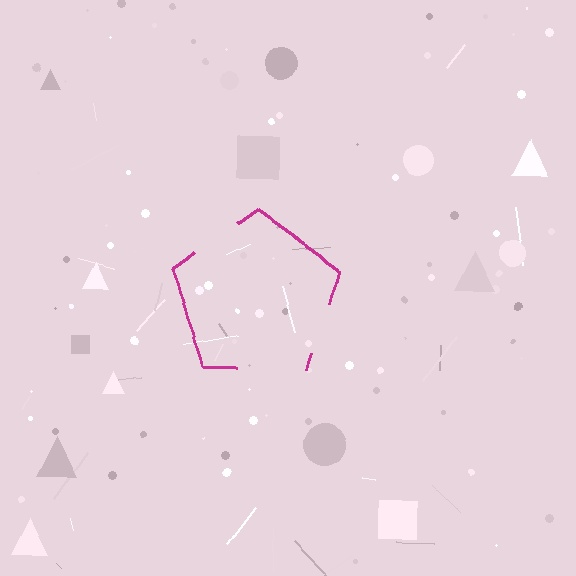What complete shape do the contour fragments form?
The contour fragments form a pentagon.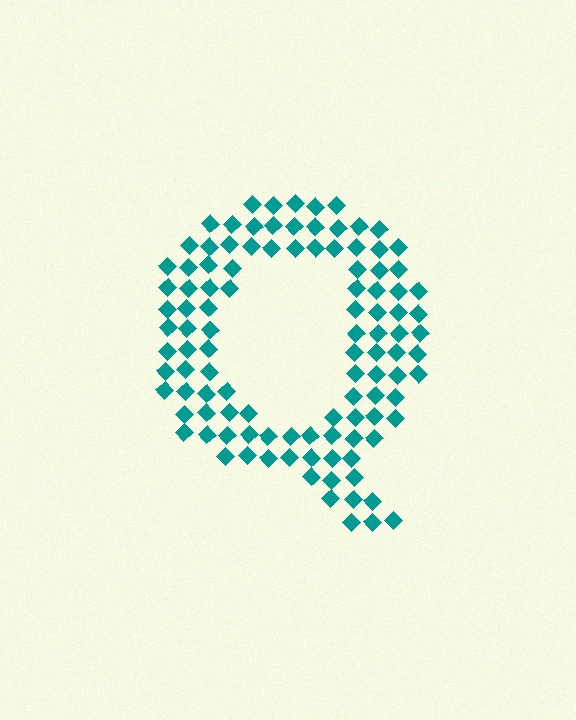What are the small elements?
The small elements are diamonds.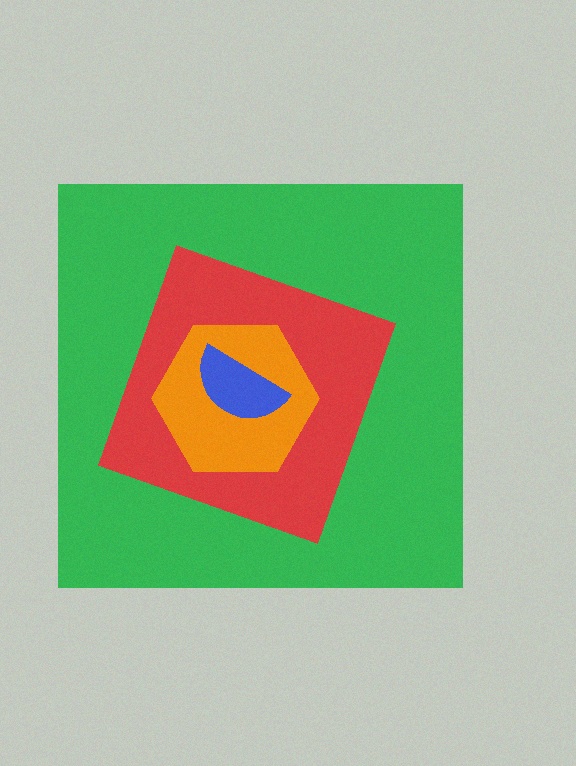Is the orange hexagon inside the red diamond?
Yes.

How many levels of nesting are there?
4.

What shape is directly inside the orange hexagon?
The blue semicircle.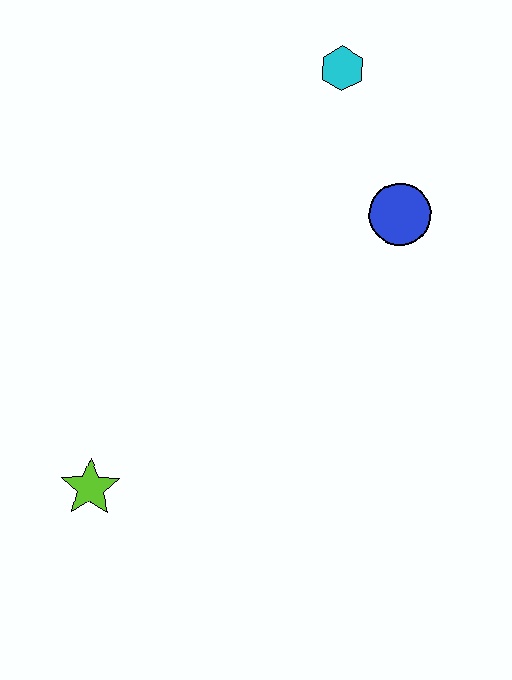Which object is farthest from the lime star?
The cyan hexagon is farthest from the lime star.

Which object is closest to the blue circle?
The cyan hexagon is closest to the blue circle.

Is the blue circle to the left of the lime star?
No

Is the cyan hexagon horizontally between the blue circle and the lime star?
Yes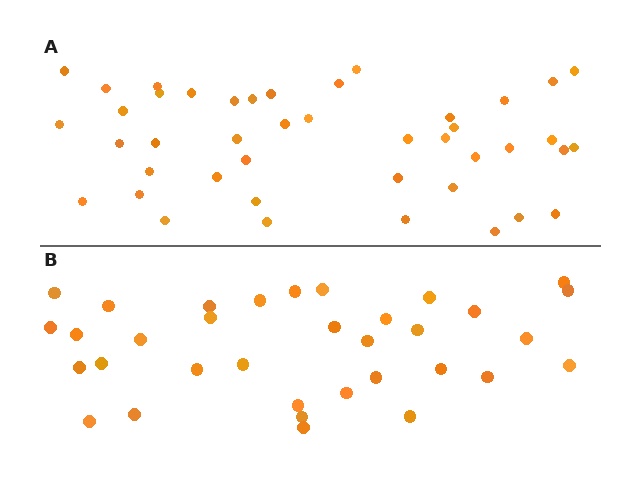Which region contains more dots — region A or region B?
Region A (the top region) has more dots.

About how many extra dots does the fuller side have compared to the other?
Region A has roughly 8 or so more dots than region B.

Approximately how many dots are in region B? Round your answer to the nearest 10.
About 30 dots. (The exact count is 34, which rounds to 30.)